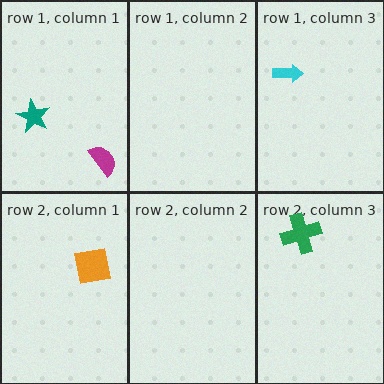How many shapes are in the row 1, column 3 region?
1.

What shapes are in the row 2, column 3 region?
The green cross.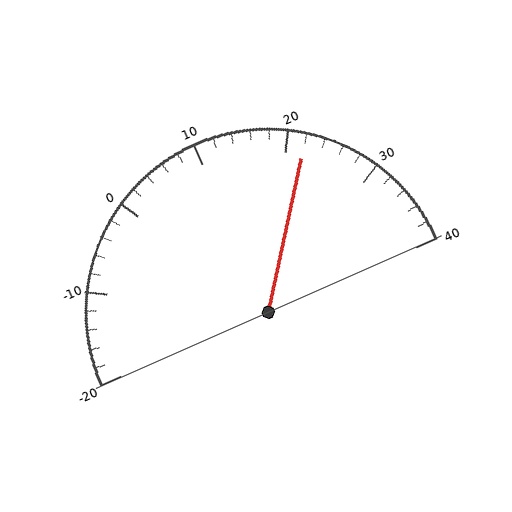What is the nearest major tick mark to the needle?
The nearest major tick mark is 20.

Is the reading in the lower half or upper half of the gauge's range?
The reading is in the upper half of the range (-20 to 40).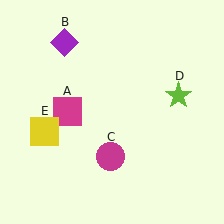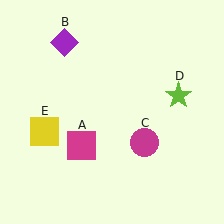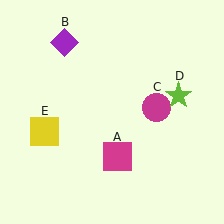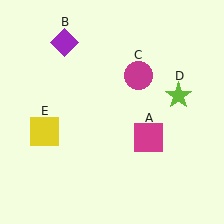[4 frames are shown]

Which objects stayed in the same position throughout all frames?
Purple diamond (object B) and lime star (object D) and yellow square (object E) remained stationary.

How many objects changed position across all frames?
2 objects changed position: magenta square (object A), magenta circle (object C).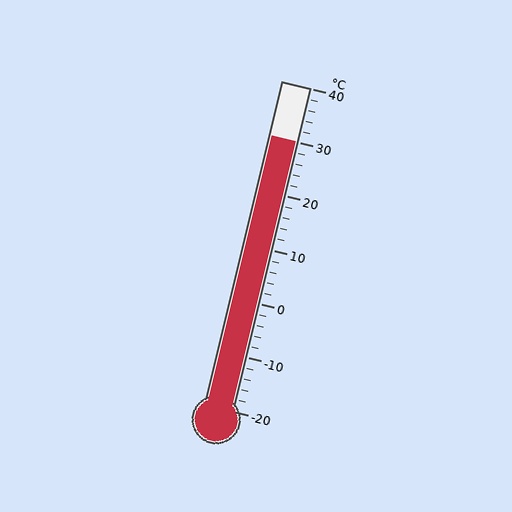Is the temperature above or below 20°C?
The temperature is above 20°C.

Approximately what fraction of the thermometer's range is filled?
The thermometer is filled to approximately 85% of its range.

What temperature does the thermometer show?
The thermometer shows approximately 30°C.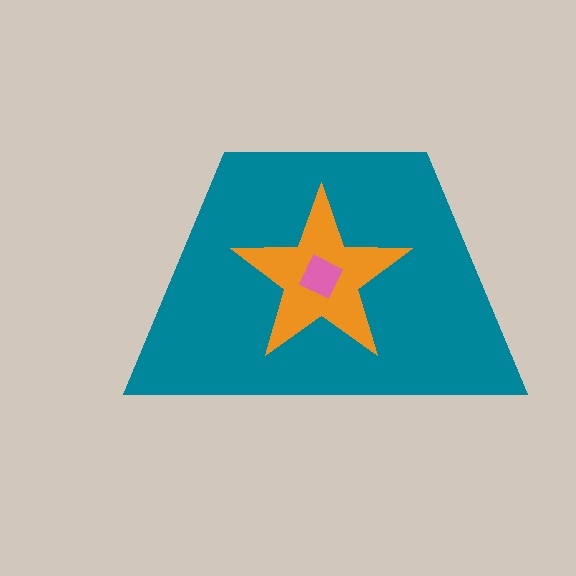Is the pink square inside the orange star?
Yes.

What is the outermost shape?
The teal trapezoid.